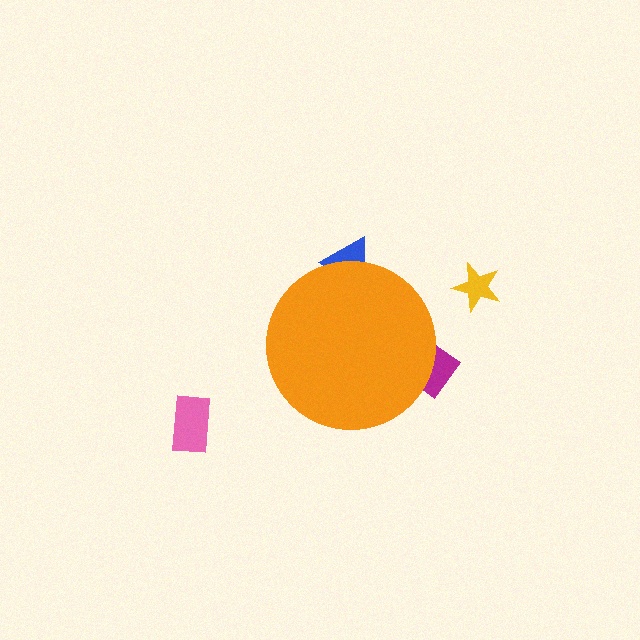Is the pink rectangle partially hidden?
No, the pink rectangle is fully visible.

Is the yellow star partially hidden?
No, the yellow star is fully visible.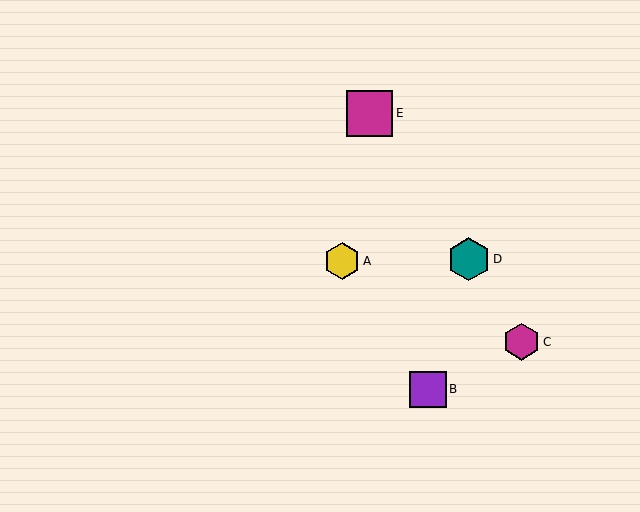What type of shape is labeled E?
Shape E is a magenta square.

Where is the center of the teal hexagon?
The center of the teal hexagon is at (469, 259).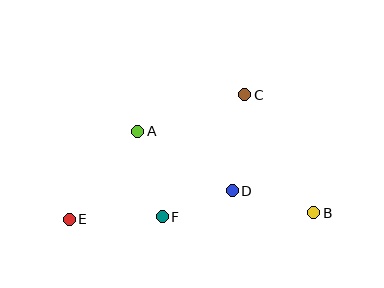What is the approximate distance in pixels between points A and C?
The distance between A and C is approximately 113 pixels.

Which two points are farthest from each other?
Points B and E are farthest from each other.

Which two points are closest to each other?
Points D and F are closest to each other.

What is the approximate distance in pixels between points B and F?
The distance between B and F is approximately 152 pixels.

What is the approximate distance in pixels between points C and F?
The distance between C and F is approximately 147 pixels.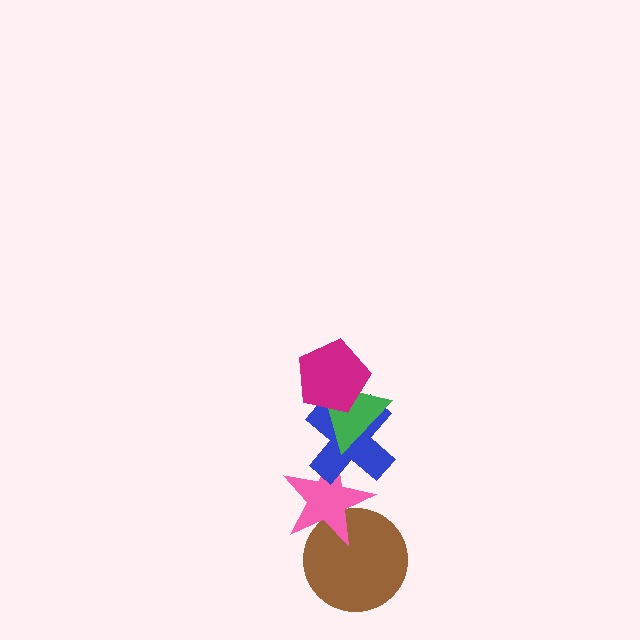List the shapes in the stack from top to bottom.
From top to bottom: the magenta pentagon, the green triangle, the blue cross, the pink star, the brown circle.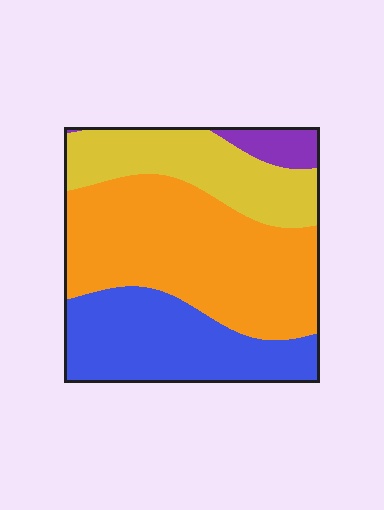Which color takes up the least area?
Purple, at roughly 5%.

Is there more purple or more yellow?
Yellow.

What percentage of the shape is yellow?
Yellow covers roughly 20% of the shape.